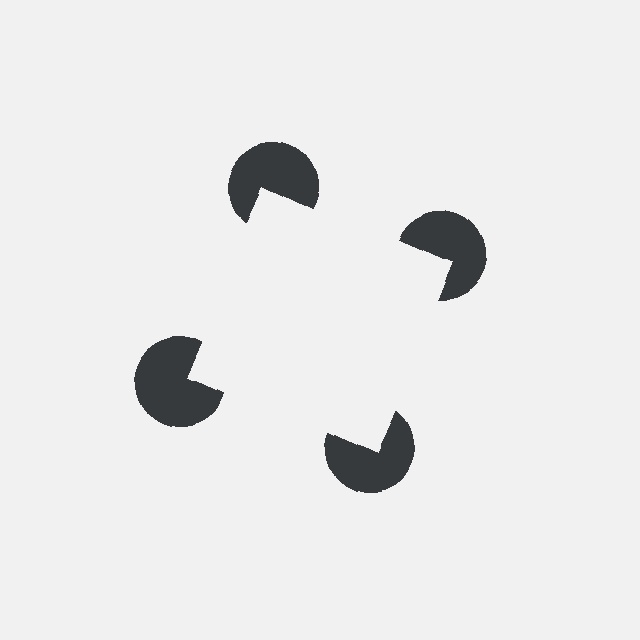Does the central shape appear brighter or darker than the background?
It typically appears slightly brighter than the background, even though no actual brightness change is drawn.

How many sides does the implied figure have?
4 sides.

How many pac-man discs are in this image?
There are 4 — one at each vertex of the illusory square.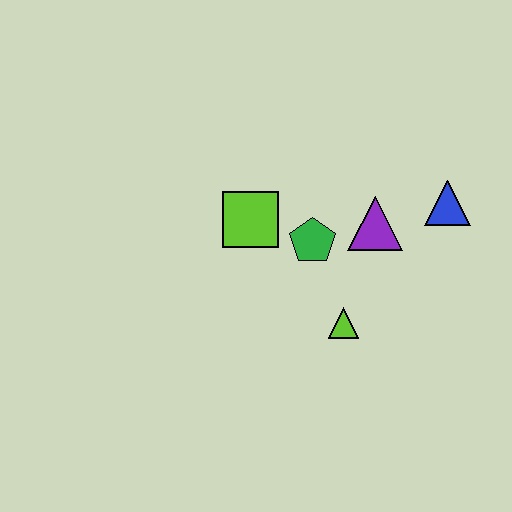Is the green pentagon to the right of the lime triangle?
No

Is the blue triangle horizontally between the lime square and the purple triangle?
No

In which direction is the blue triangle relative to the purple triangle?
The blue triangle is to the right of the purple triangle.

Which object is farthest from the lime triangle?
The blue triangle is farthest from the lime triangle.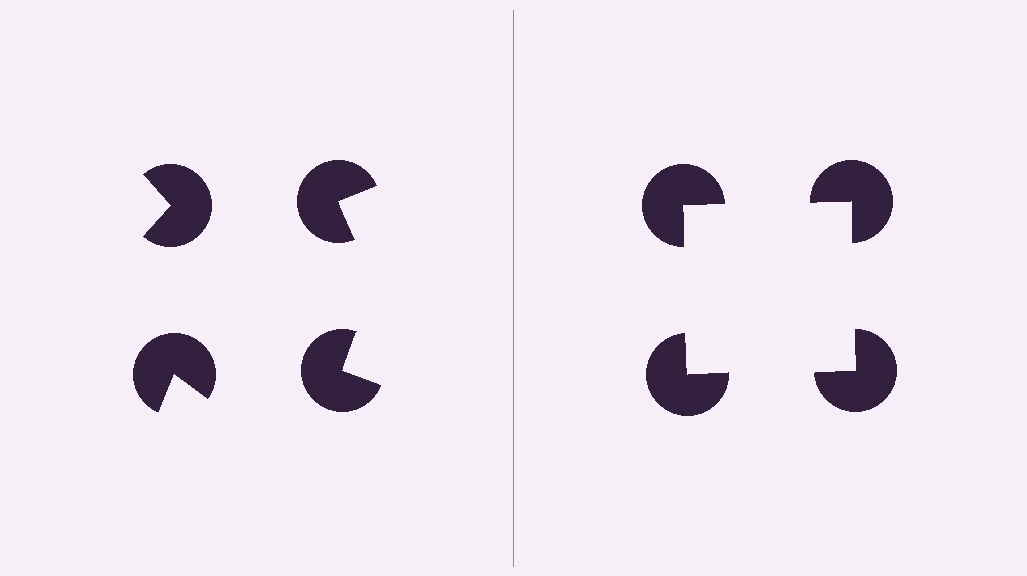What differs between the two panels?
The pac-man discs are positioned identically on both sides; only the wedge orientations differ. On the right they align to a square; on the left they are misaligned.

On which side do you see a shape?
An illusory square appears on the right side. On the left side the wedge cuts are rotated, so no coherent shape forms.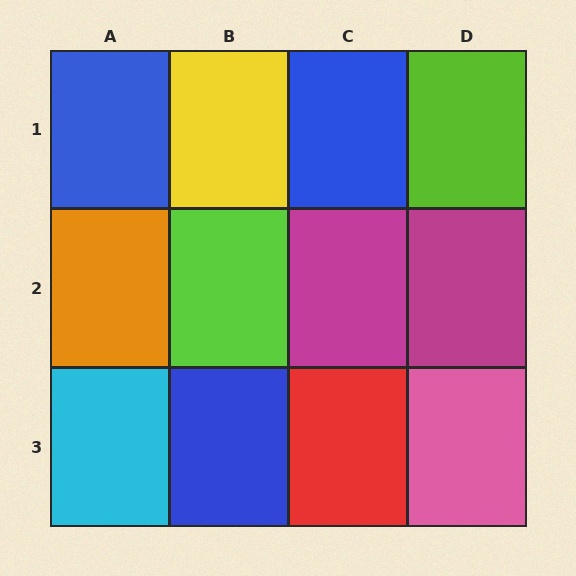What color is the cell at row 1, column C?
Blue.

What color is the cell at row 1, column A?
Blue.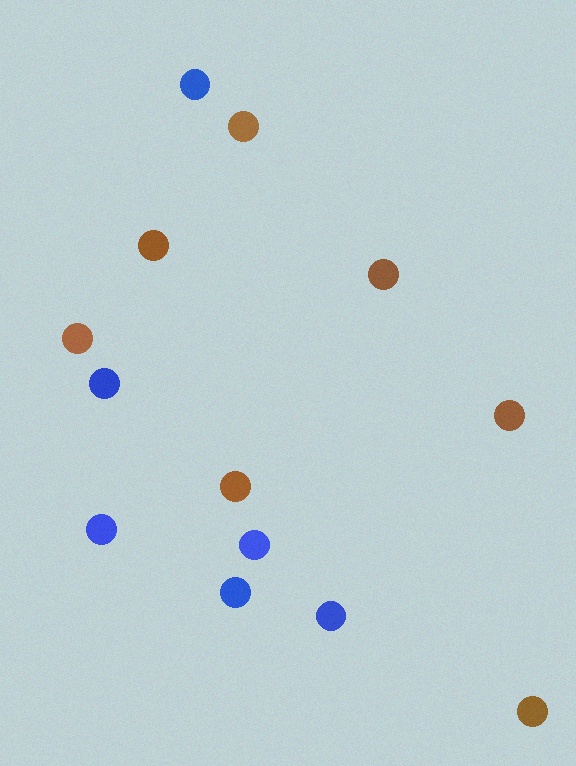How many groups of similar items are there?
There are 2 groups: one group of blue circles (6) and one group of brown circles (7).